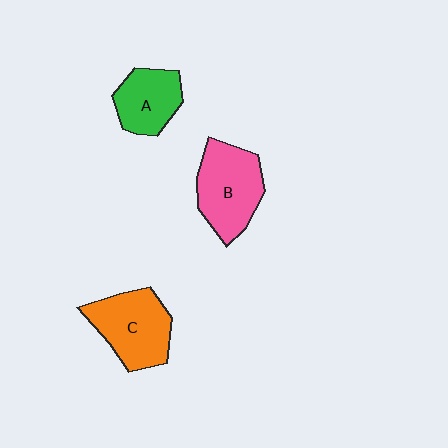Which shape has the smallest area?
Shape A (green).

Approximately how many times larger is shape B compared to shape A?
Approximately 1.4 times.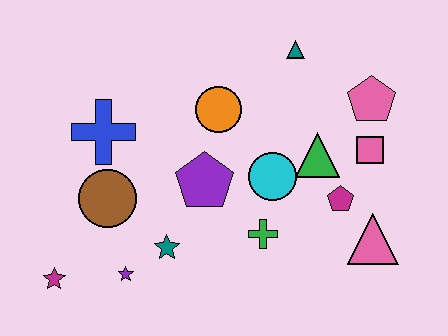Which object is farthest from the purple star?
The pink pentagon is farthest from the purple star.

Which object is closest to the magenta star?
The purple star is closest to the magenta star.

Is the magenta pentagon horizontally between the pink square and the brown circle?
Yes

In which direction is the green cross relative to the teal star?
The green cross is to the right of the teal star.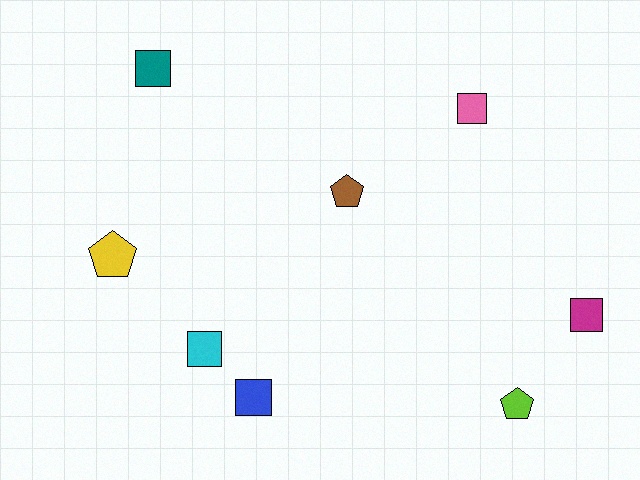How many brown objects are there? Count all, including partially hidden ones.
There is 1 brown object.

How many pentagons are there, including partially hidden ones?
There are 3 pentagons.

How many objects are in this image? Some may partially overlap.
There are 8 objects.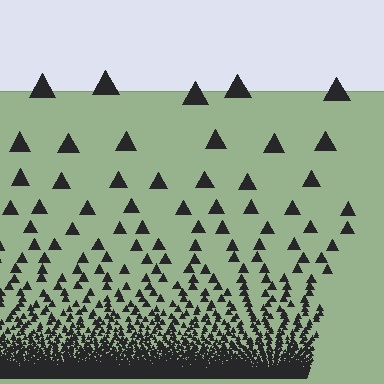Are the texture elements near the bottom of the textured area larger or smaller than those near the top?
Smaller. The gradient is inverted — elements near the bottom are smaller and denser.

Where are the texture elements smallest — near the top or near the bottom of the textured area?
Near the bottom.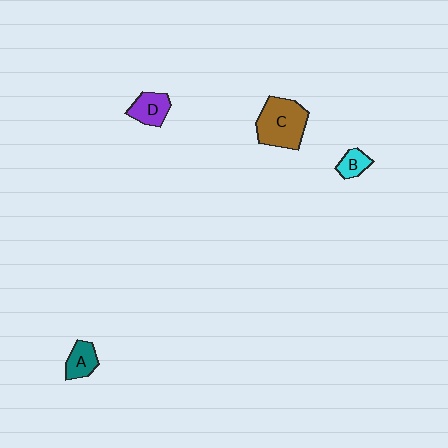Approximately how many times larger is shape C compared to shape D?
Approximately 1.9 times.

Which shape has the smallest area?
Shape B (cyan).